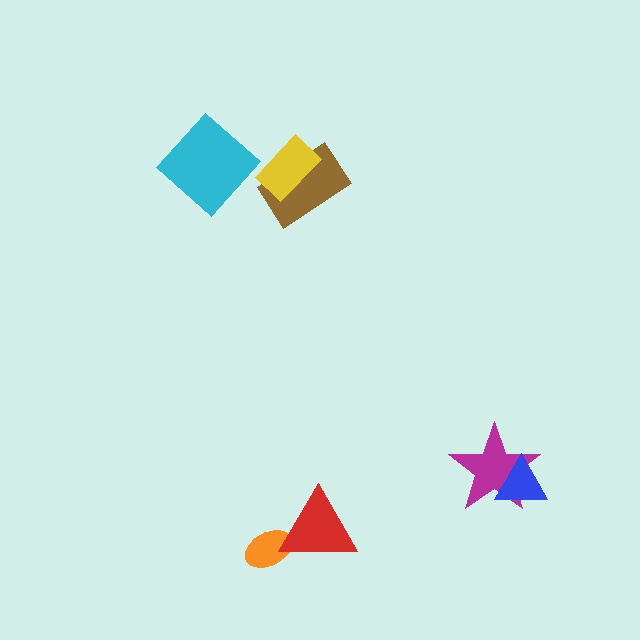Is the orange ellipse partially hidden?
Yes, it is partially covered by another shape.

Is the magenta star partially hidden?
Yes, it is partially covered by another shape.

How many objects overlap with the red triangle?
1 object overlaps with the red triangle.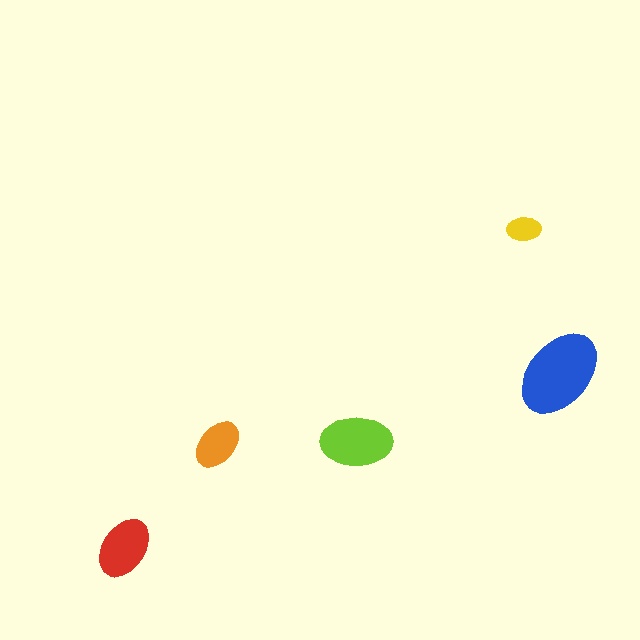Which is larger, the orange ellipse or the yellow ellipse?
The orange one.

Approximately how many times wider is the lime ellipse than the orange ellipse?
About 1.5 times wider.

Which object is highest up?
The yellow ellipse is topmost.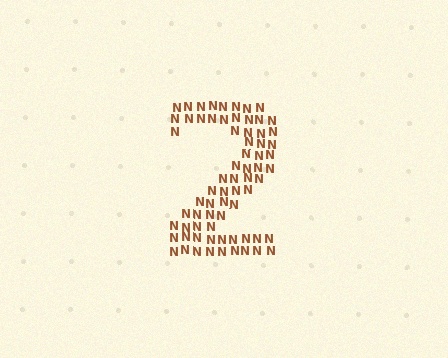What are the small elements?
The small elements are letter N's.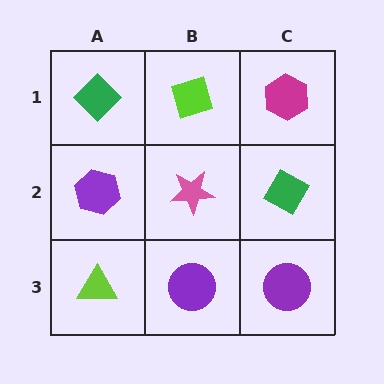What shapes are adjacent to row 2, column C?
A magenta hexagon (row 1, column C), a purple circle (row 3, column C), a pink star (row 2, column B).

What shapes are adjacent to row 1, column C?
A green diamond (row 2, column C), a lime diamond (row 1, column B).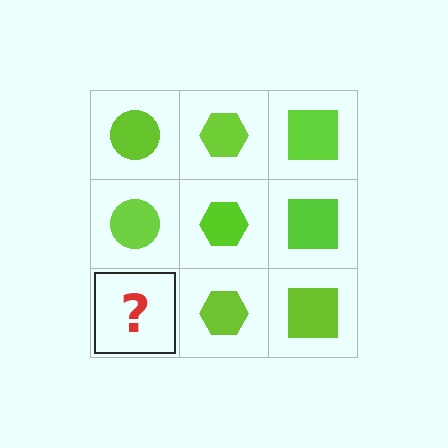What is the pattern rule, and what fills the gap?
The rule is that each column has a consistent shape. The gap should be filled with a lime circle.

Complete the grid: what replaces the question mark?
The question mark should be replaced with a lime circle.